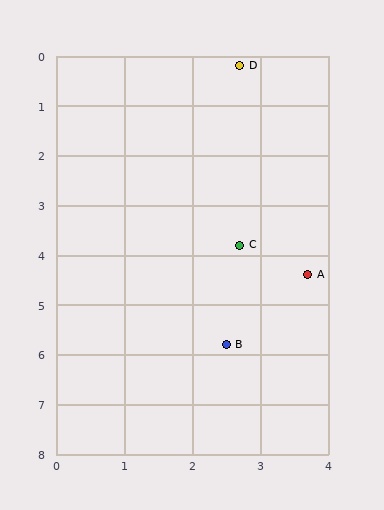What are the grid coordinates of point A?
Point A is at approximately (3.7, 4.4).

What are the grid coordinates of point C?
Point C is at approximately (2.7, 3.8).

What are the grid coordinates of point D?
Point D is at approximately (2.7, 0.2).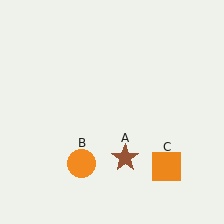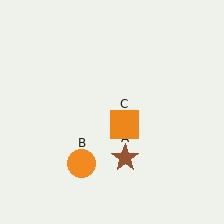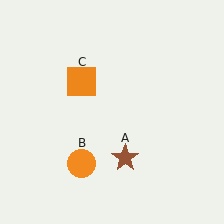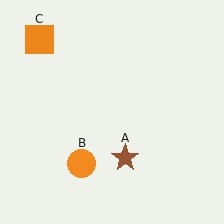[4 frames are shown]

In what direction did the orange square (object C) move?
The orange square (object C) moved up and to the left.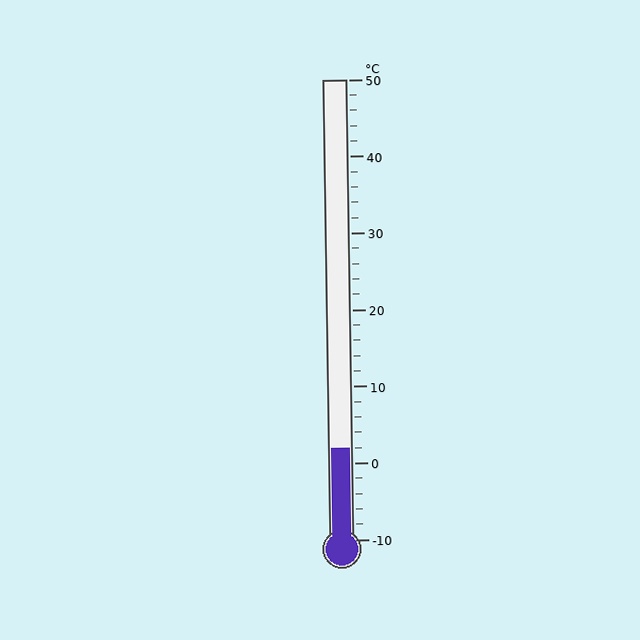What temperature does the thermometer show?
The thermometer shows approximately 2°C.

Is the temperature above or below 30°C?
The temperature is below 30°C.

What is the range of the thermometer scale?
The thermometer scale ranges from -10°C to 50°C.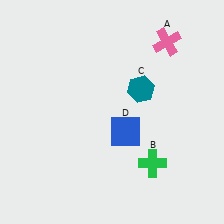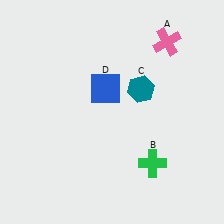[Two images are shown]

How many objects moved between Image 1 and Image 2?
1 object moved between the two images.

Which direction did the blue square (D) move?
The blue square (D) moved up.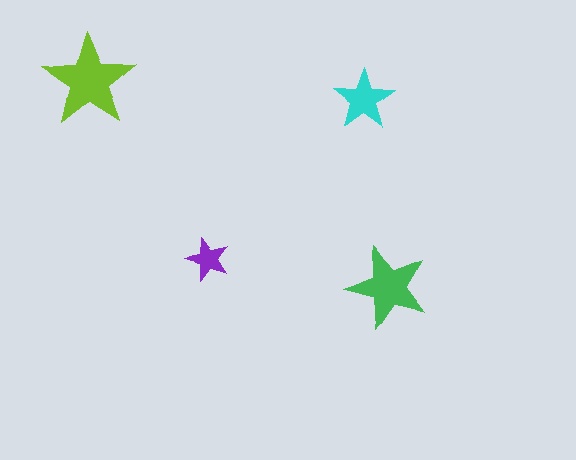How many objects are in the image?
There are 4 objects in the image.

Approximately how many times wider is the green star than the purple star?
About 2 times wider.